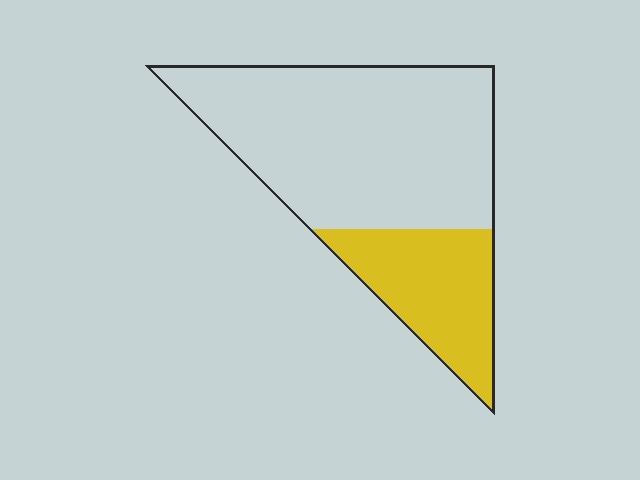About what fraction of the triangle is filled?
About one quarter (1/4).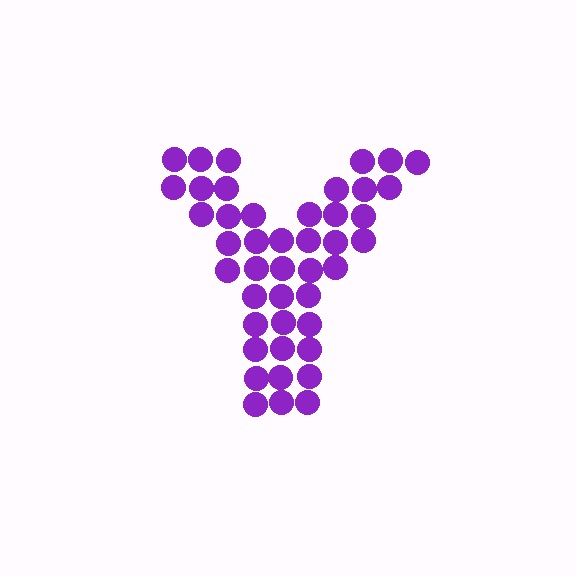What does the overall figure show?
The overall figure shows the letter Y.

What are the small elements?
The small elements are circles.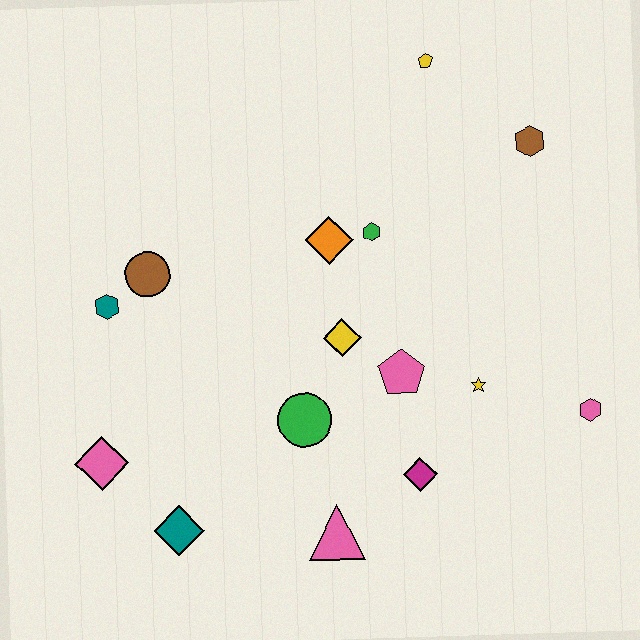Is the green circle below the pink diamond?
No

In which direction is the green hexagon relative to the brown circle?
The green hexagon is to the right of the brown circle.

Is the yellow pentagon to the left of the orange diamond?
No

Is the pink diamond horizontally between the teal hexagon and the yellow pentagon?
No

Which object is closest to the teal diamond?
The pink diamond is closest to the teal diamond.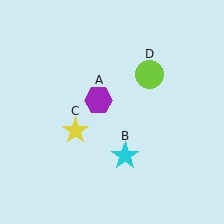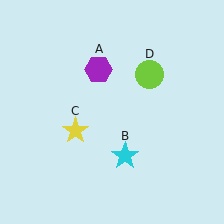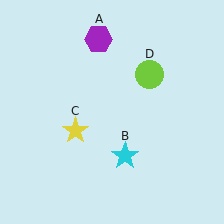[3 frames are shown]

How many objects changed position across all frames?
1 object changed position: purple hexagon (object A).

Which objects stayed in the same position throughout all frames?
Cyan star (object B) and yellow star (object C) and lime circle (object D) remained stationary.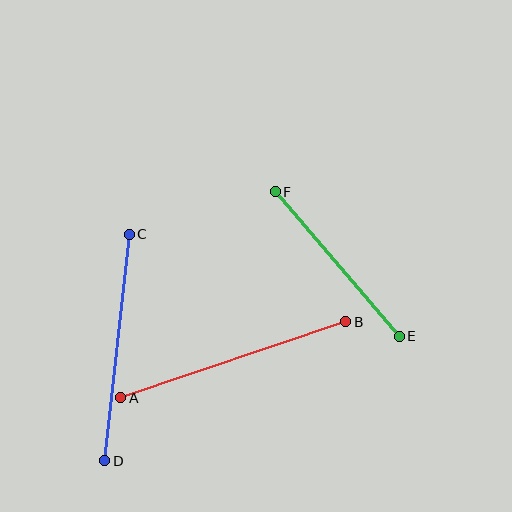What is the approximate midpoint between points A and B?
The midpoint is at approximately (233, 360) pixels.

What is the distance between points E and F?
The distance is approximately 190 pixels.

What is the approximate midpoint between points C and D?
The midpoint is at approximately (117, 348) pixels.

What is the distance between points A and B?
The distance is approximately 237 pixels.